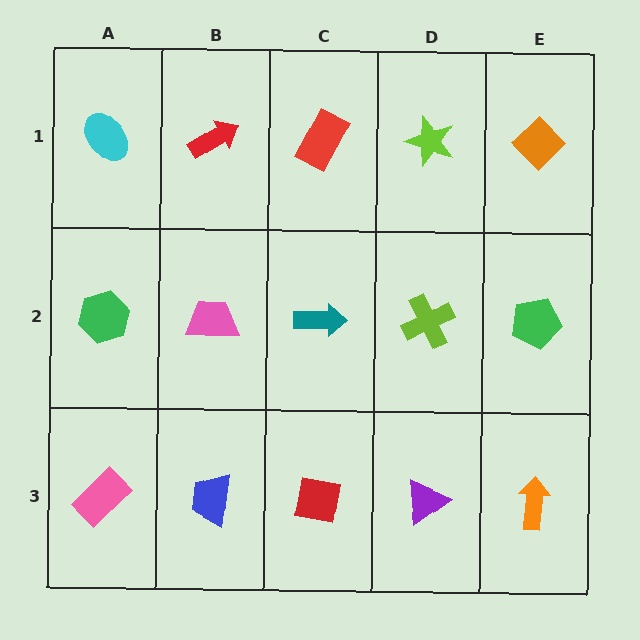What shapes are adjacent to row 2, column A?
A cyan ellipse (row 1, column A), a pink rectangle (row 3, column A), a pink trapezoid (row 2, column B).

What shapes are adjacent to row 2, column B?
A red arrow (row 1, column B), a blue trapezoid (row 3, column B), a green hexagon (row 2, column A), a teal arrow (row 2, column C).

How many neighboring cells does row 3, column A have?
2.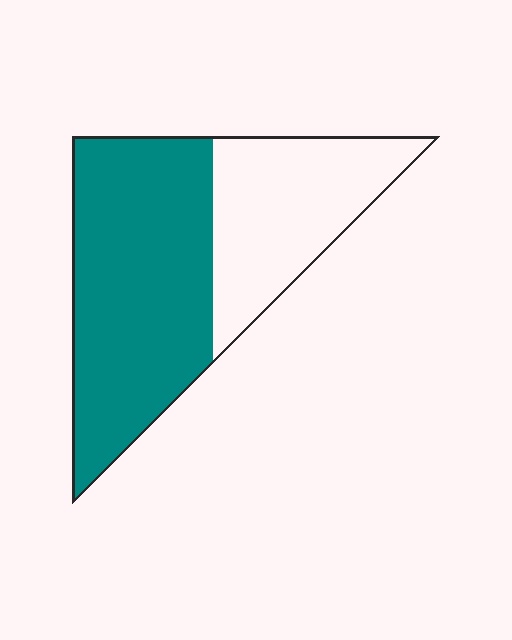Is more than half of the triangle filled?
Yes.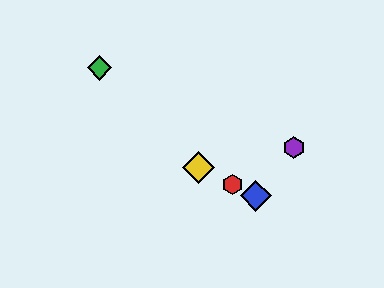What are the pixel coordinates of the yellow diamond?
The yellow diamond is at (198, 167).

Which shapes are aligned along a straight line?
The red hexagon, the blue diamond, the yellow diamond are aligned along a straight line.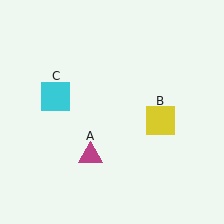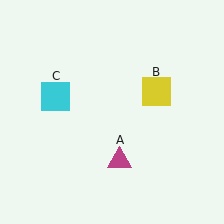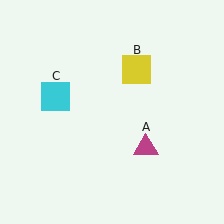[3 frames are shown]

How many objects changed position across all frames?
2 objects changed position: magenta triangle (object A), yellow square (object B).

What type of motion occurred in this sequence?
The magenta triangle (object A), yellow square (object B) rotated counterclockwise around the center of the scene.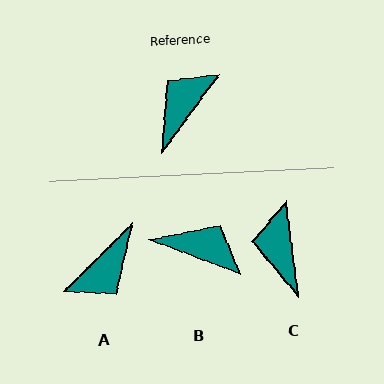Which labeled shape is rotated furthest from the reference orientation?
A, about 171 degrees away.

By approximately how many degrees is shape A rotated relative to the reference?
Approximately 171 degrees counter-clockwise.